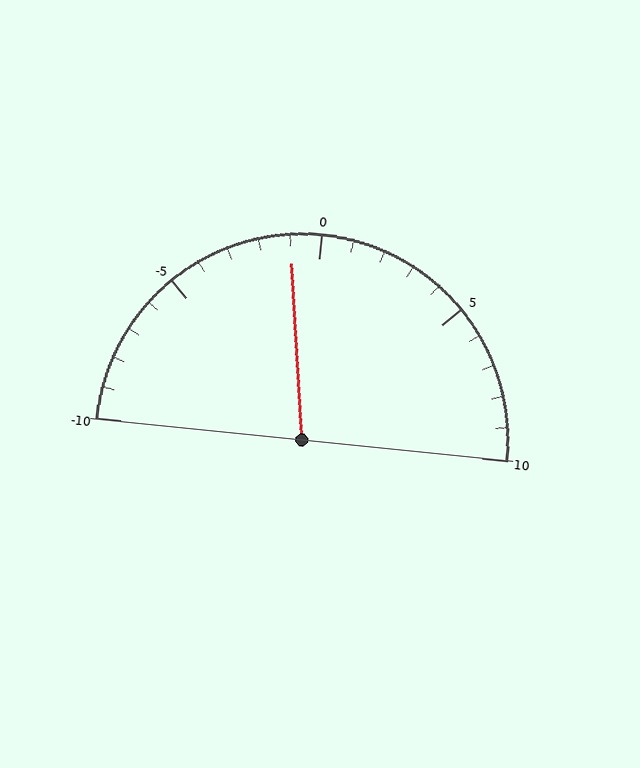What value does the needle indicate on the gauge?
The needle indicates approximately -1.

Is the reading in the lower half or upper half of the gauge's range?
The reading is in the lower half of the range (-10 to 10).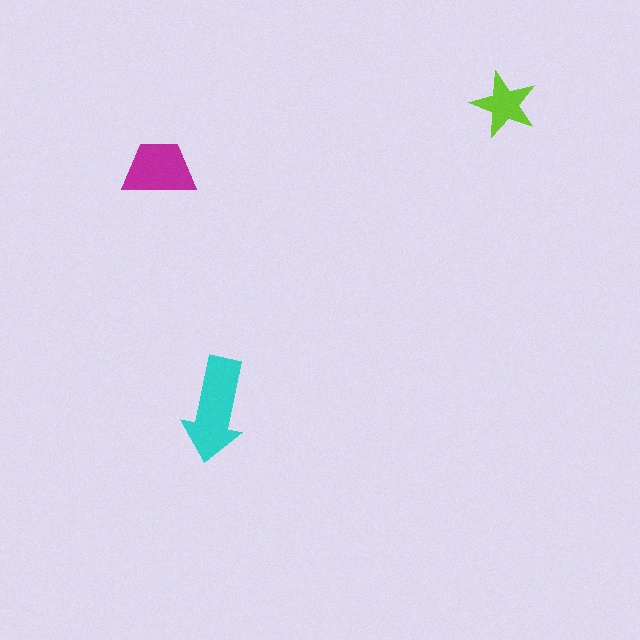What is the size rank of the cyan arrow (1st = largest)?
1st.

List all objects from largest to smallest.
The cyan arrow, the magenta trapezoid, the lime star.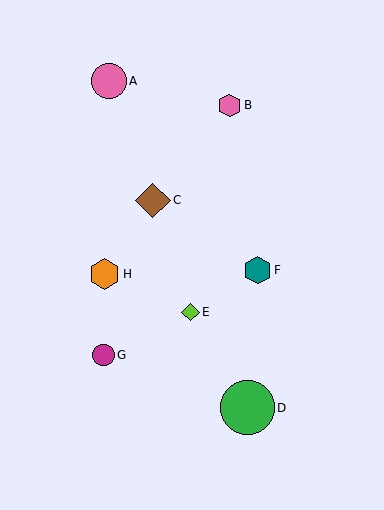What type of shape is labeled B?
Shape B is a pink hexagon.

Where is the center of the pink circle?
The center of the pink circle is at (109, 81).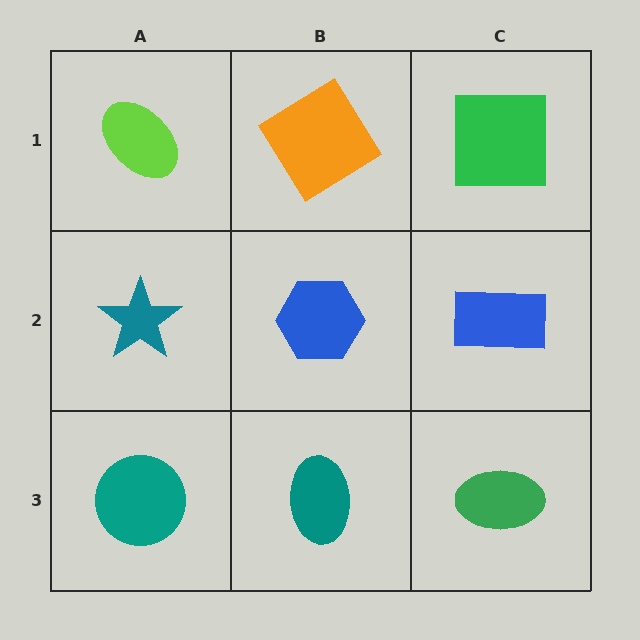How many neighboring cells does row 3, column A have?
2.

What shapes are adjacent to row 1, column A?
A teal star (row 2, column A), an orange diamond (row 1, column B).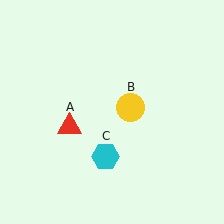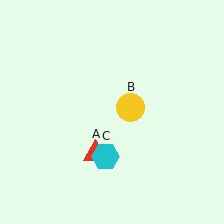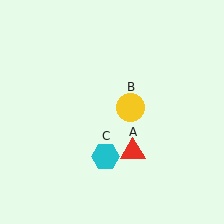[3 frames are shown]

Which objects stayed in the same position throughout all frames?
Yellow circle (object B) and cyan hexagon (object C) remained stationary.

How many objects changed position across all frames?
1 object changed position: red triangle (object A).